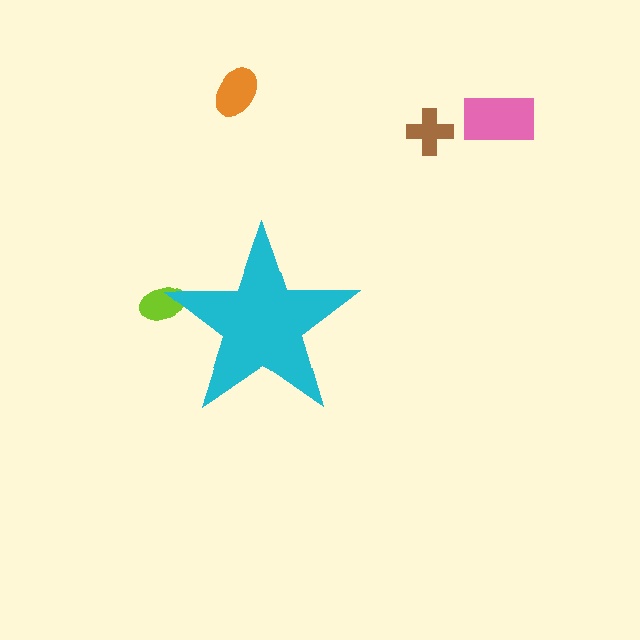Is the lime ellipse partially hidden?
Yes, the lime ellipse is partially hidden behind the cyan star.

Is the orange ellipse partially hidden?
No, the orange ellipse is fully visible.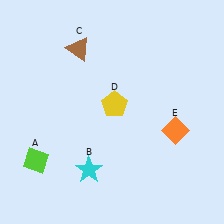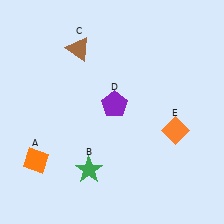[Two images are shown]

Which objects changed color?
A changed from lime to orange. B changed from cyan to green. D changed from yellow to purple.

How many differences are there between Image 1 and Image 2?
There are 3 differences between the two images.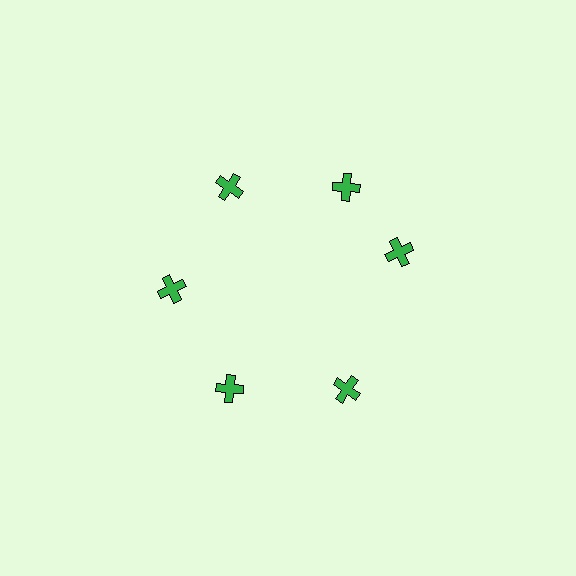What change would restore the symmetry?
The symmetry would be restored by rotating it back into even spacing with its neighbors so that all 6 crosses sit at equal angles and equal distance from the center.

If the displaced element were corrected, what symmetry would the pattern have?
It would have 6-fold rotational symmetry — the pattern would map onto itself every 60 degrees.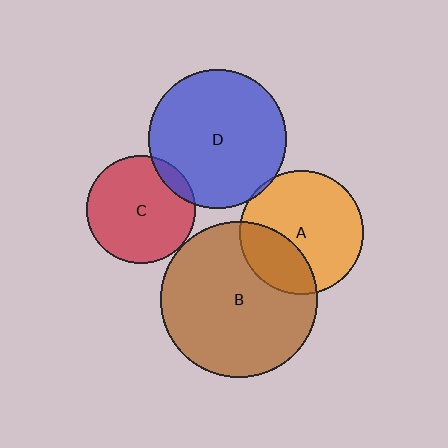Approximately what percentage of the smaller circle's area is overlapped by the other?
Approximately 30%.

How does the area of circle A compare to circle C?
Approximately 1.3 times.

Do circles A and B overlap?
Yes.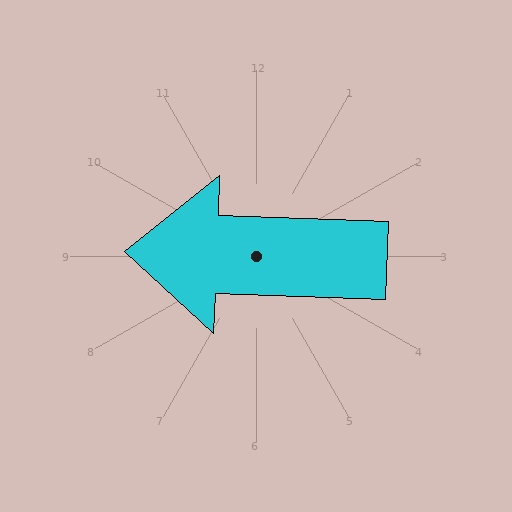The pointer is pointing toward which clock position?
Roughly 9 o'clock.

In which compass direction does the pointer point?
West.